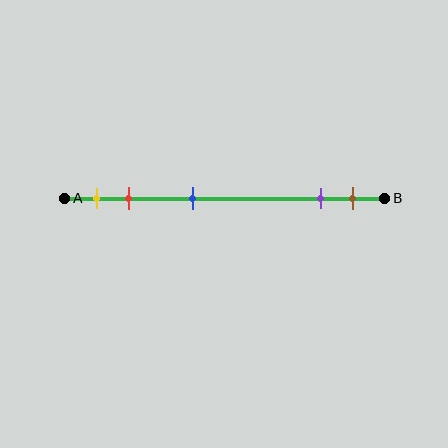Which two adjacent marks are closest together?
The purple and brown marks are the closest adjacent pair.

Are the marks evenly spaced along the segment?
No, the marks are not evenly spaced.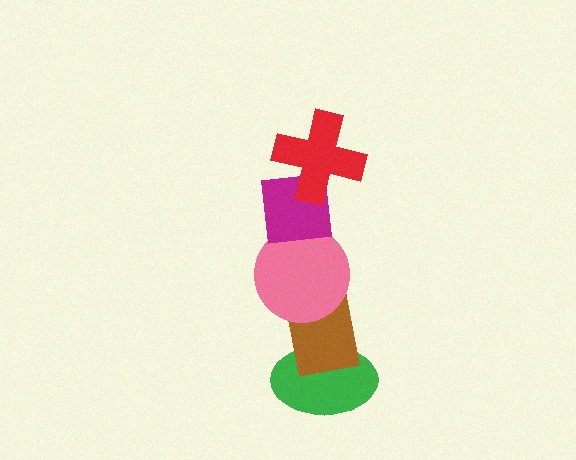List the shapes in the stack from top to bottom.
From top to bottom: the red cross, the magenta square, the pink circle, the brown rectangle, the green ellipse.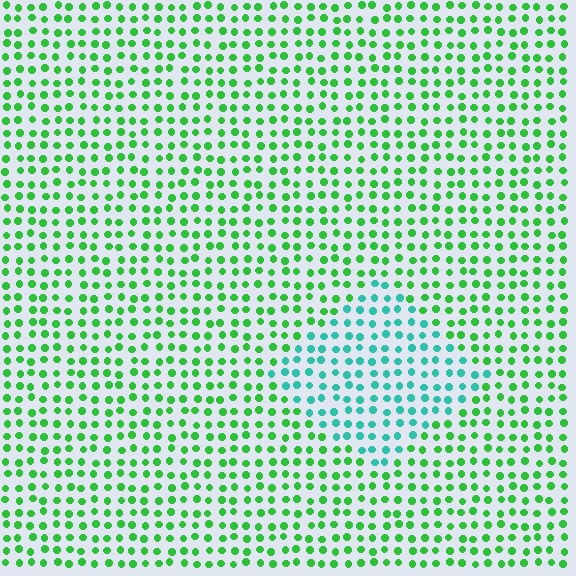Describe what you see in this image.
The image is filled with small green elements in a uniform arrangement. A diamond-shaped region is visible where the elements are tinted to a slightly different hue, forming a subtle color boundary.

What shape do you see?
I see a diamond.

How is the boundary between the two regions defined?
The boundary is defined purely by a slight shift in hue (about 47 degrees). Spacing, size, and orientation are identical on both sides.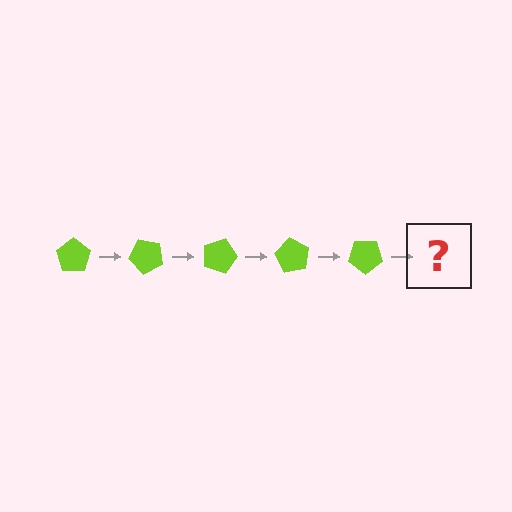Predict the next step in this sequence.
The next step is a lime pentagon rotated 225 degrees.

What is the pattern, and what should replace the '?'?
The pattern is that the pentagon rotates 45 degrees each step. The '?' should be a lime pentagon rotated 225 degrees.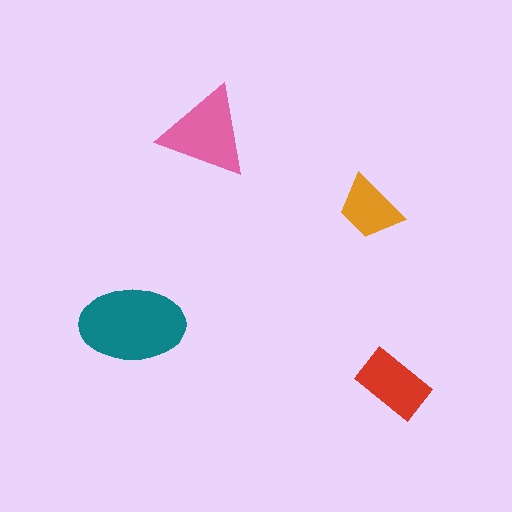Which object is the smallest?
The orange trapezoid.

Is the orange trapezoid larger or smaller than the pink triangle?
Smaller.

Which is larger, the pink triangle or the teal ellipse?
The teal ellipse.